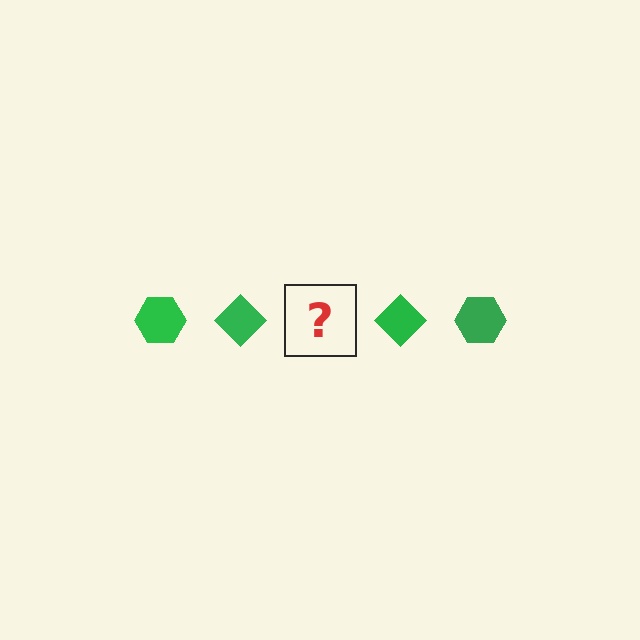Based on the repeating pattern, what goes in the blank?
The blank should be a green hexagon.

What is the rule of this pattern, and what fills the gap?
The rule is that the pattern cycles through hexagon, diamond shapes in green. The gap should be filled with a green hexagon.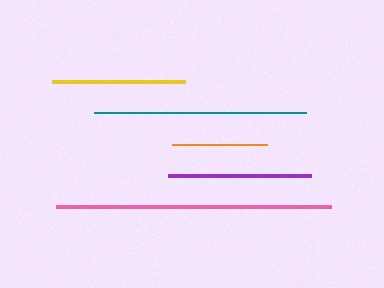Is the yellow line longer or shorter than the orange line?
The yellow line is longer than the orange line.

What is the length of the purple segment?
The purple segment is approximately 143 pixels long.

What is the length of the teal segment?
The teal segment is approximately 212 pixels long.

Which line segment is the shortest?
The orange line is the shortest at approximately 94 pixels.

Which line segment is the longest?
The pink line is the longest at approximately 275 pixels.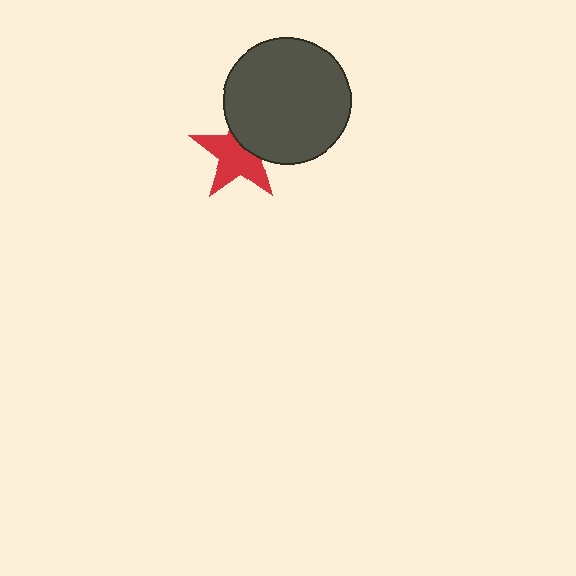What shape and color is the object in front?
The object in front is a dark gray circle.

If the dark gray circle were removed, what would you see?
You would see the complete red star.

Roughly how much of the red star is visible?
About half of it is visible (roughly 64%).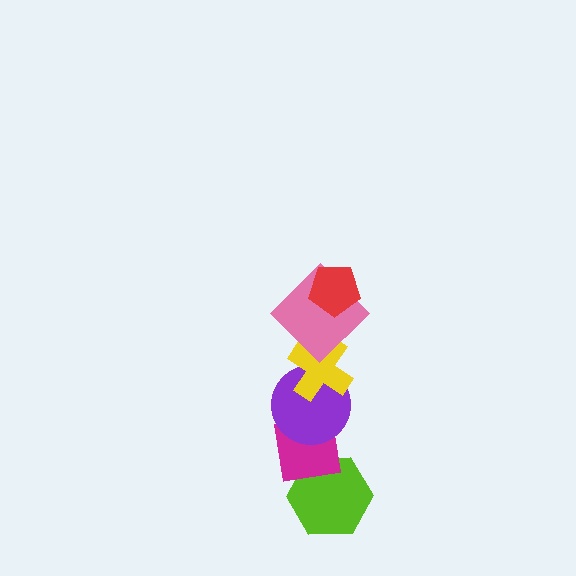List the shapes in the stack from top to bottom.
From top to bottom: the red pentagon, the pink diamond, the yellow cross, the purple circle, the magenta square, the lime hexagon.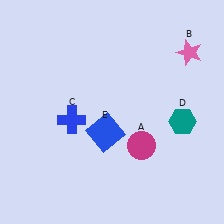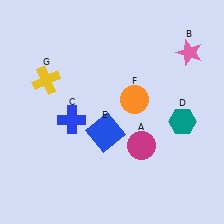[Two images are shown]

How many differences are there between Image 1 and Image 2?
There are 2 differences between the two images.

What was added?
An orange circle (F), a yellow cross (G) were added in Image 2.